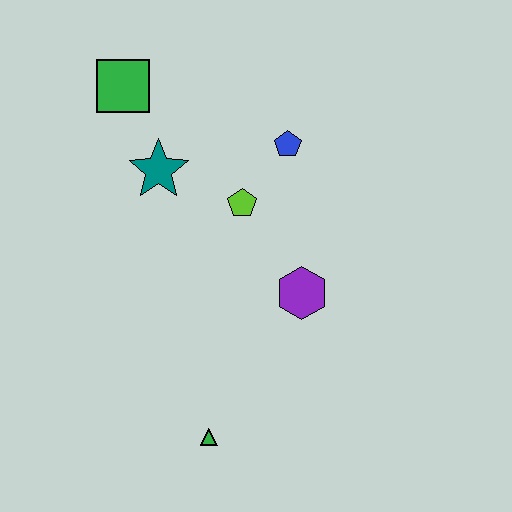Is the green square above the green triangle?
Yes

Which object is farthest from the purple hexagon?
The green square is farthest from the purple hexagon.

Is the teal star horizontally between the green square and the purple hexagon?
Yes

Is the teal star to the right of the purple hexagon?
No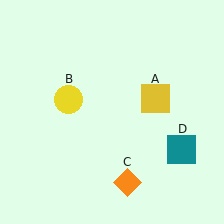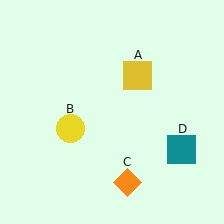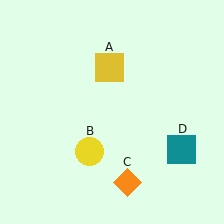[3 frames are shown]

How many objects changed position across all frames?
2 objects changed position: yellow square (object A), yellow circle (object B).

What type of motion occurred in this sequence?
The yellow square (object A), yellow circle (object B) rotated counterclockwise around the center of the scene.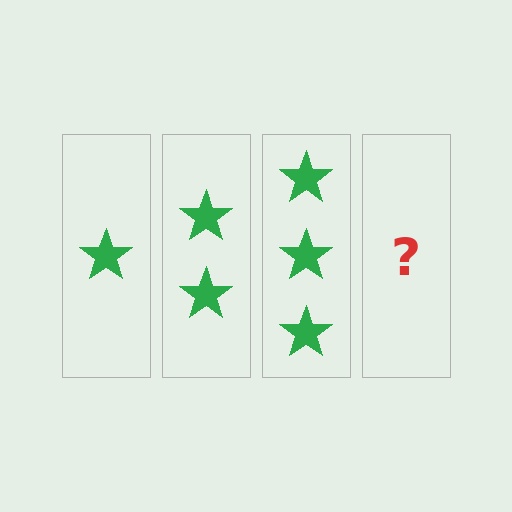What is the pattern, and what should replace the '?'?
The pattern is that each step adds one more star. The '?' should be 4 stars.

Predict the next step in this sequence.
The next step is 4 stars.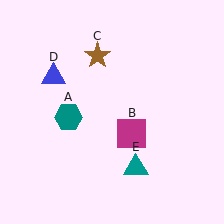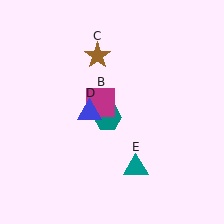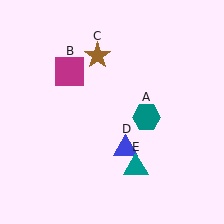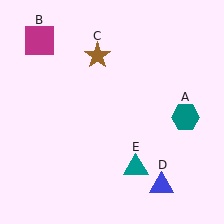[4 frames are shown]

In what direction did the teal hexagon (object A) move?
The teal hexagon (object A) moved right.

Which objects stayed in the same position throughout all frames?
Brown star (object C) and teal triangle (object E) remained stationary.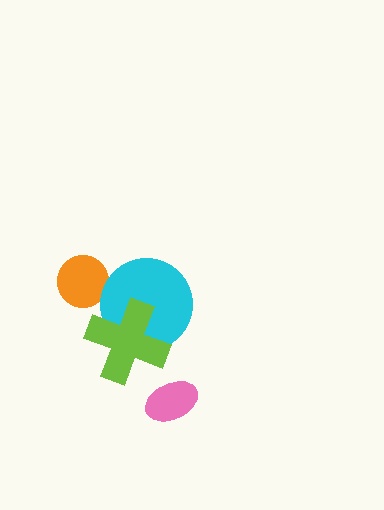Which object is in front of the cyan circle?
The lime cross is in front of the cyan circle.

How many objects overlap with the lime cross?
1 object overlaps with the lime cross.